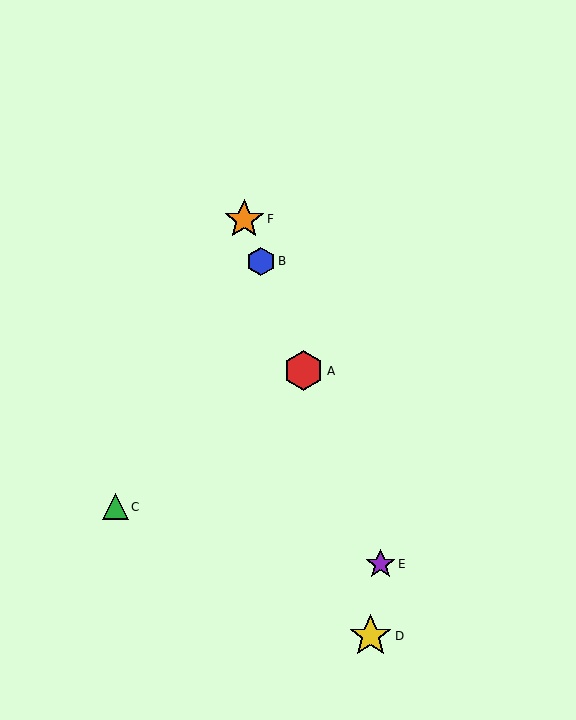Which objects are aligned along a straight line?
Objects A, B, E, F are aligned along a straight line.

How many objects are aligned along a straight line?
4 objects (A, B, E, F) are aligned along a straight line.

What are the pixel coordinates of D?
Object D is at (370, 636).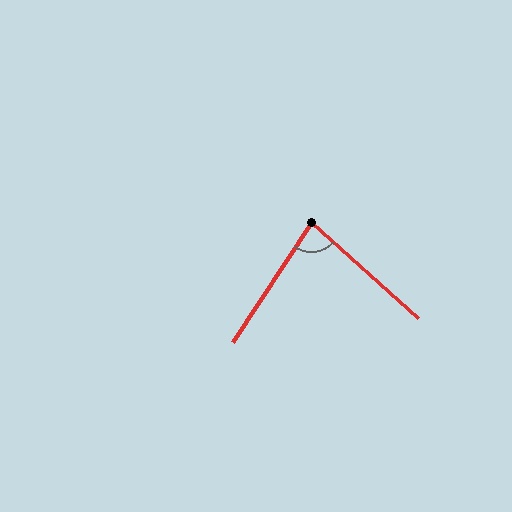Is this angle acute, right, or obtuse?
It is acute.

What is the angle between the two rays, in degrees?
Approximately 81 degrees.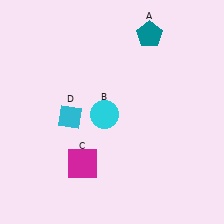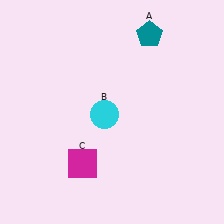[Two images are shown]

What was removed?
The cyan diamond (D) was removed in Image 2.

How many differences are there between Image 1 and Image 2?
There is 1 difference between the two images.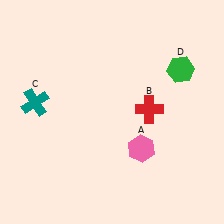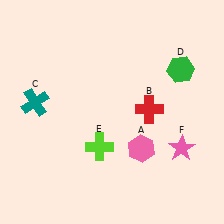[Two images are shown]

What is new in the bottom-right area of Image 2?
A pink star (F) was added in the bottom-right area of Image 2.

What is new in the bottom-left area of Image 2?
A lime cross (E) was added in the bottom-left area of Image 2.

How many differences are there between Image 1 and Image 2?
There are 2 differences between the two images.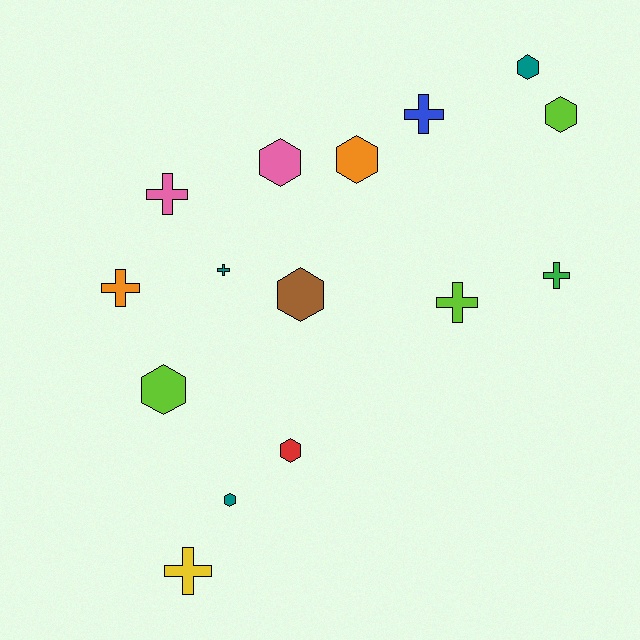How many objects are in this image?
There are 15 objects.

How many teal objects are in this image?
There are 3 teal objects.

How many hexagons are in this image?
There are 8 hexagons.